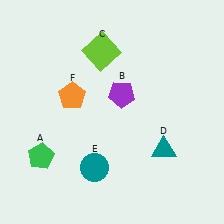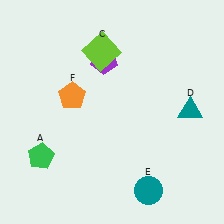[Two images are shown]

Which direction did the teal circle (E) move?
The teal circle (E) moved right.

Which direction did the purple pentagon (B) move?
The purple pentagon (B) moved up.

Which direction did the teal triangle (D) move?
The teal triangle (D) moved up.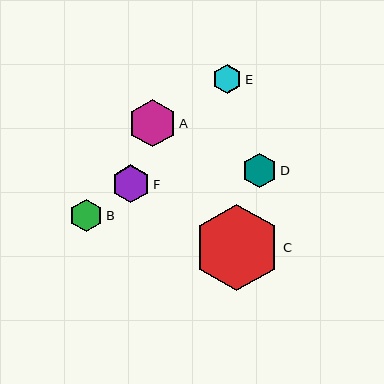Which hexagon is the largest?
Hexagon C is the largest with a size of approximately 87 pixels.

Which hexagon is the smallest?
Hexagon E is the smallest with a size of approximately 29 pixels.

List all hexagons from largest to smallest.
From largest to smallest: C, A, F, D, B, E.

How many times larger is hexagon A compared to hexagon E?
Hexagon A is approximately 1.6 times the size of hexagon E.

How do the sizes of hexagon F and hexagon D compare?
Hexagon F and hexagon D are approximately the same size.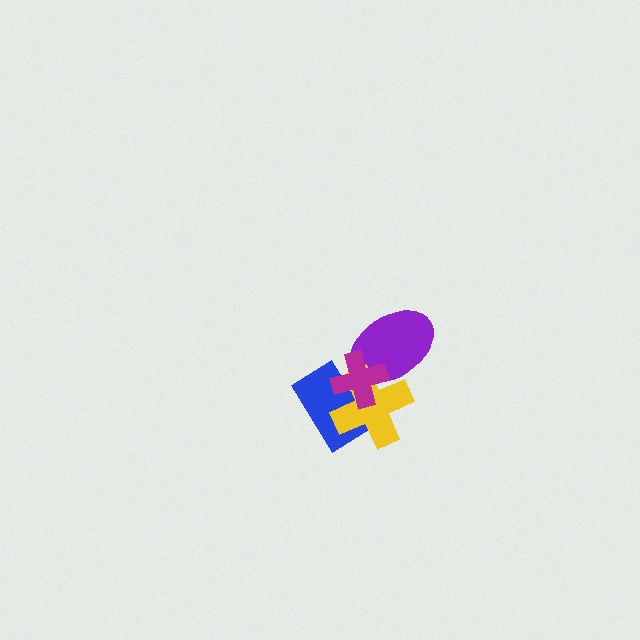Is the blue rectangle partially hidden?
Yes, it is partially covered by another shape.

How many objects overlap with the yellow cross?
3 objects overlap with the yellow cross.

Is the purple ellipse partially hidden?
Yes, it is partially covered by another shape.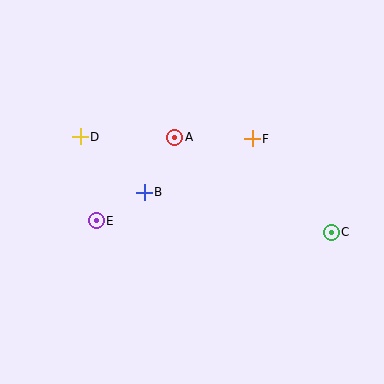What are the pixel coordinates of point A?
Point A is at (174, 137).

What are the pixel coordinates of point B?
Point B is at (144, 192).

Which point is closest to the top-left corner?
Point D is closest to the top-left corner.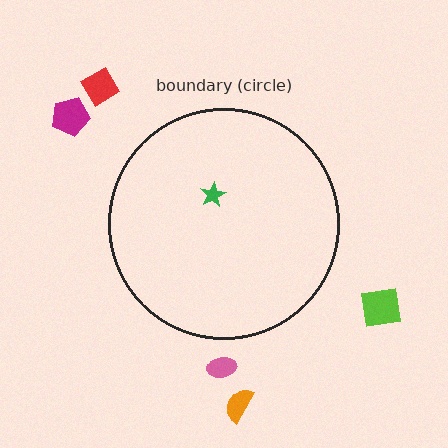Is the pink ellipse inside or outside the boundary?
Outside.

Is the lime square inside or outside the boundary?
Outside.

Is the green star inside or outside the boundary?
Inside.